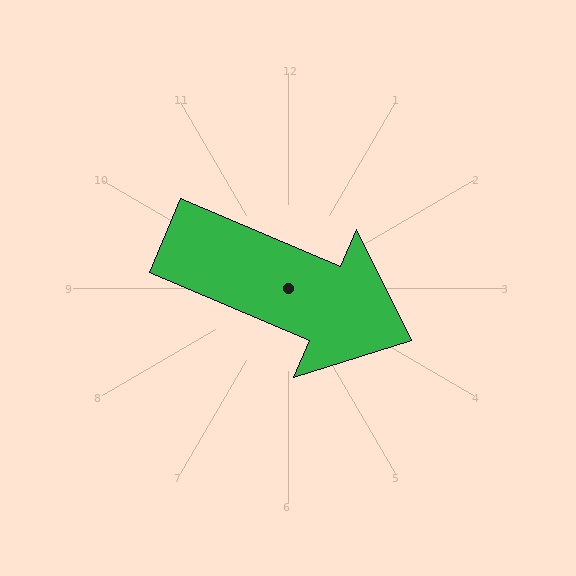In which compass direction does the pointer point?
Southeast.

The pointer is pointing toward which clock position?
Roughly 4 o'clock.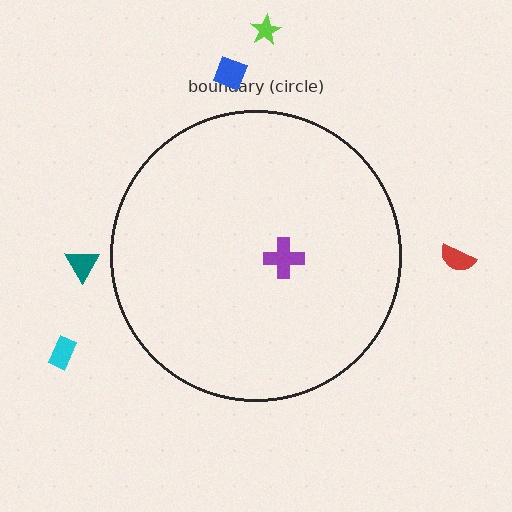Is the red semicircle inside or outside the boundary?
Outside.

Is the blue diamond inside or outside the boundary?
Outside.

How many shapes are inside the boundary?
1 inside, 5 outside.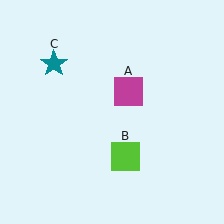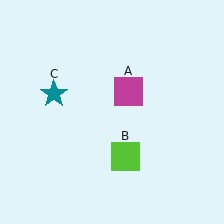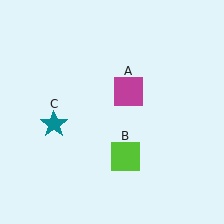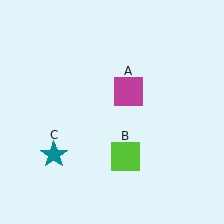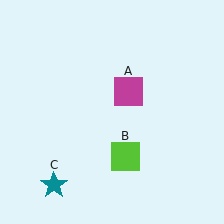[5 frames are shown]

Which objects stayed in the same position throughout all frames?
Magenta square (object A) and lime square (object B) remained stationary.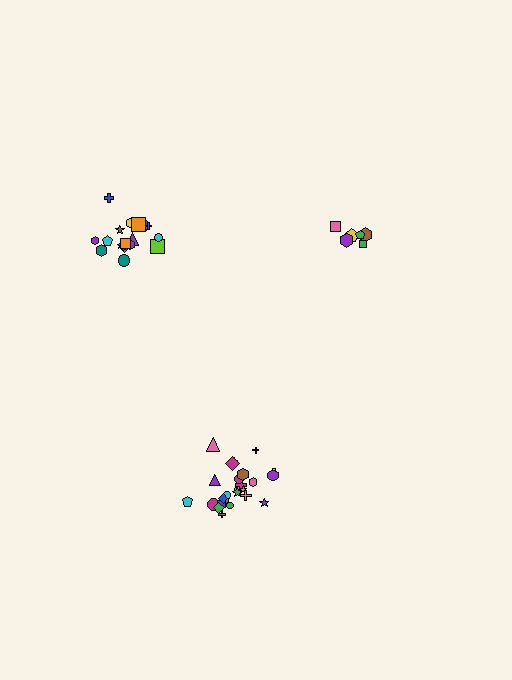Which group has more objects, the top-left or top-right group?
The top-left group.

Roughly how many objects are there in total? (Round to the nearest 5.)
Roughly 50 objects in total.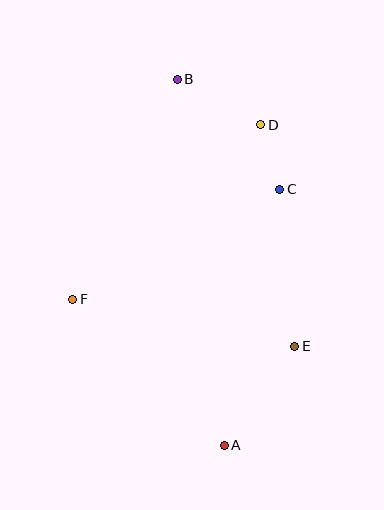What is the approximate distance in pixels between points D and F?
The distance between D and F is approximately 257 pixels.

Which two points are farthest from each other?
Points A and B are farthest from each other.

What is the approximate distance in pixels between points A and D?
The distance between A and D is approximately 323 pixels.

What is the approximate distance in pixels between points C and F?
The distance between C and F is approximately 234 pixels.